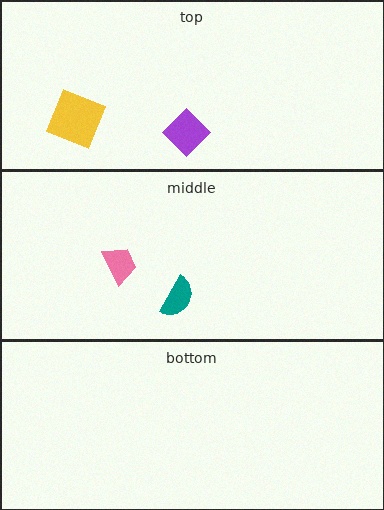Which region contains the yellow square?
The top region.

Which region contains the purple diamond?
The top region.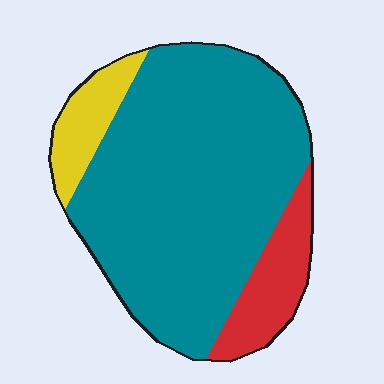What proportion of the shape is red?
Red takes up about one eighth (1/8) of the shape.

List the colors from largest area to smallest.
From largest to smallest: teal, red, yellow.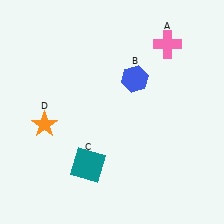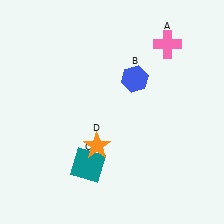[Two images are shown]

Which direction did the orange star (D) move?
The orange star (D) moved right.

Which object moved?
The orange star (D) moved right.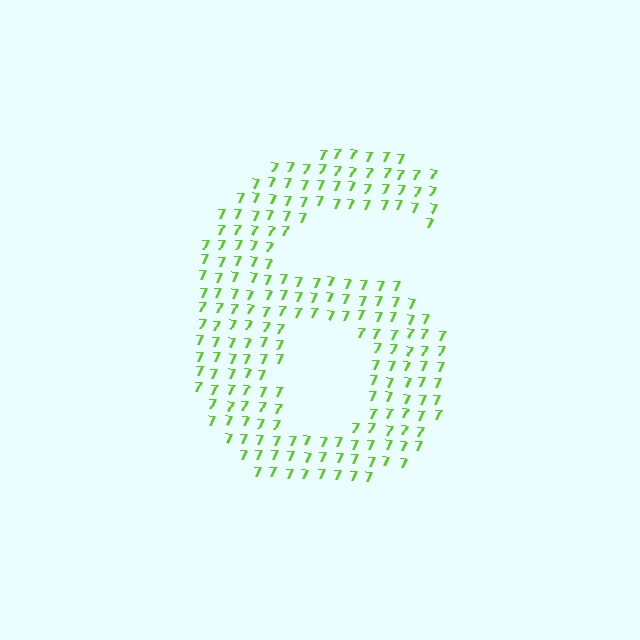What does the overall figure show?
The overall figure shows the digit 6.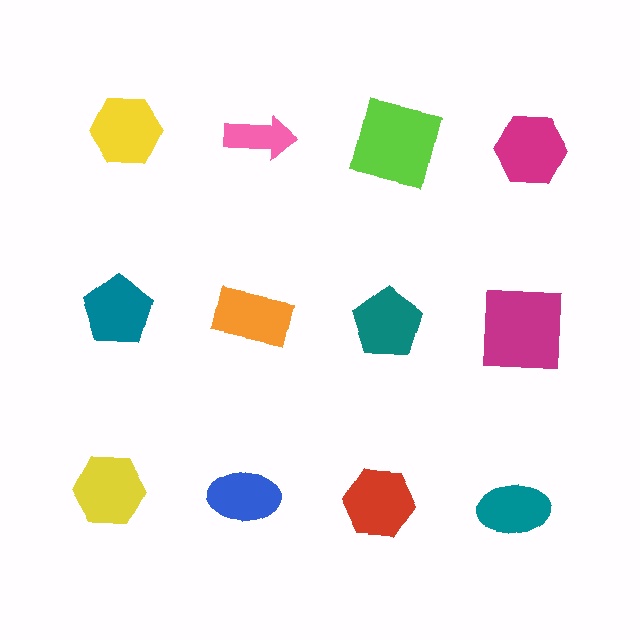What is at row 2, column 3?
A teal pentagon.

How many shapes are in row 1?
4 shapes.